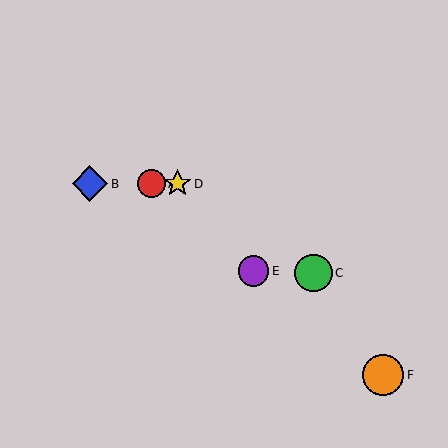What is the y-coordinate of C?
Object C is at y≈273.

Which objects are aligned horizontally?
Objects A, B, D are aligned horizontally.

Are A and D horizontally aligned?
Yes, both are at y≈184.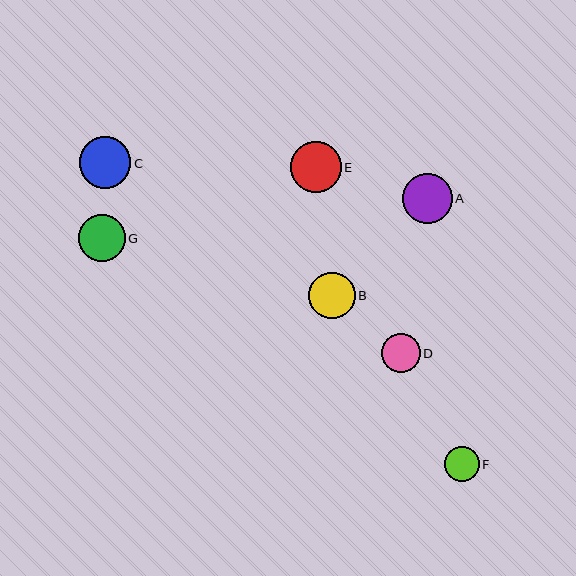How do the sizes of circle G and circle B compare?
Circle G and circle B are approximately the same size.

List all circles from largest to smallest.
From largest to smallest: C, E, A, G, B, D, F.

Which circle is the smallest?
Circle F is the smallest with a size of approximately 34 pixels.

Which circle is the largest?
Circle C is the largest with a size of approximately 51 pixels.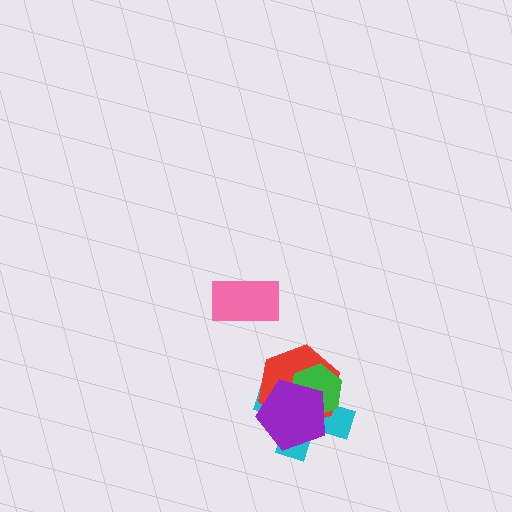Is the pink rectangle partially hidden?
No, no other shape covers it.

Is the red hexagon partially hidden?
Yes, it is partially covered by another shape.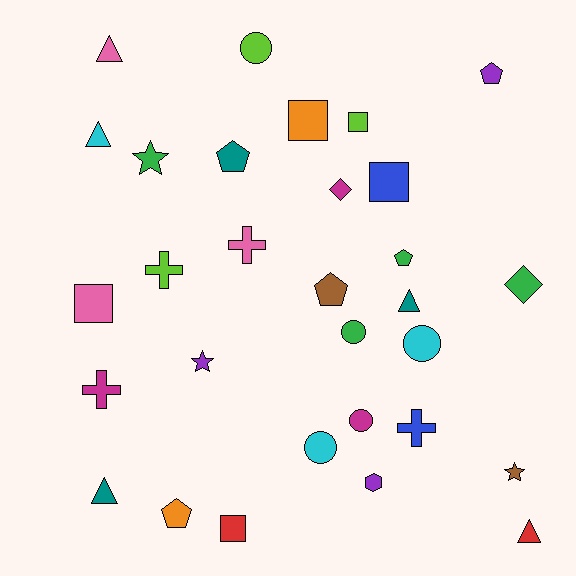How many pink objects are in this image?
There are 3 pink objects.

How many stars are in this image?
There are 3 stars.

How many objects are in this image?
There are 30 objects.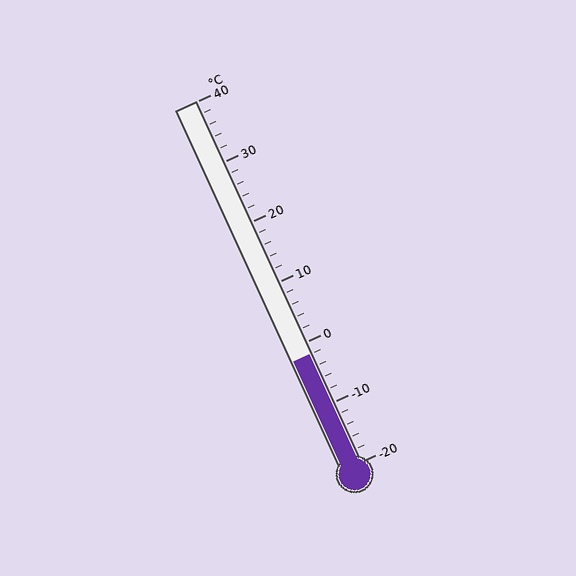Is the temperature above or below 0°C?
The temperature is below 0°C.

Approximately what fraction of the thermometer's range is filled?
The thermometer is filled to approximately 30% of its range.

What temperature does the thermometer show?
The thermometer shows approximately -2°C.